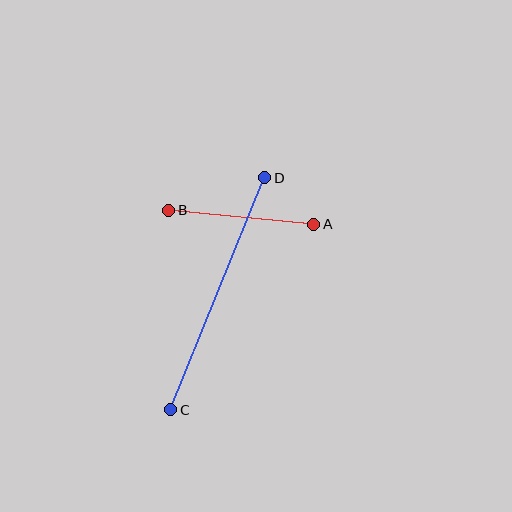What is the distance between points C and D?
The distance is approximately 250 pixels.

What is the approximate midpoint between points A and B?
The midpoint is at approximately (241, 217) pixels.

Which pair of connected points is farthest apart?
Points C and D are farthest apart.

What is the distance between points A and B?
The distance is approximately 146 pixels.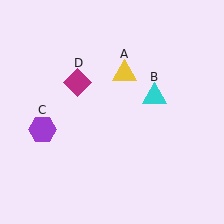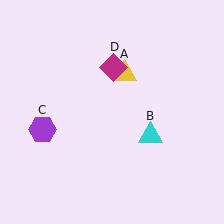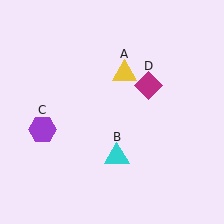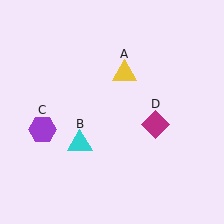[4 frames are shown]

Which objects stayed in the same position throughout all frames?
Yellow triangle (object A) and purple hexagon (object C) remained stationary.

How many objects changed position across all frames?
2 objects changed position: cyan triangle (object B), magenta diamond (object D).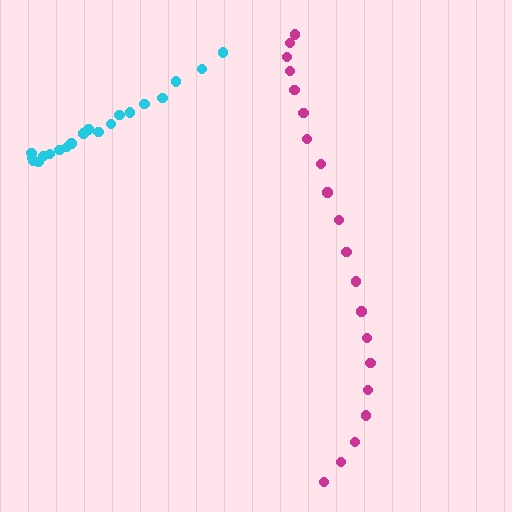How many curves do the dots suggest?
There are 2 distinct paths.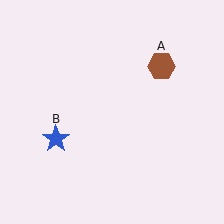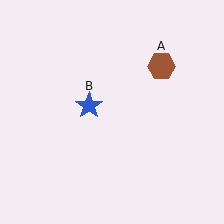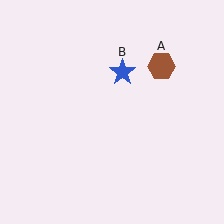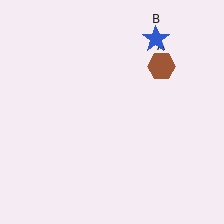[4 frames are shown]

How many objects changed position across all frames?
1 object changed position: blue star (object B).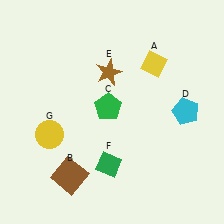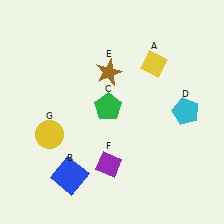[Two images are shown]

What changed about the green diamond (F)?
In Image 1, F is green. In Image 2, it changed to purple.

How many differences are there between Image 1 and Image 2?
There are 2 differences between the two images.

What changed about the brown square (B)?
In Image 1, B is brown. In Image 2, it changed to blue.